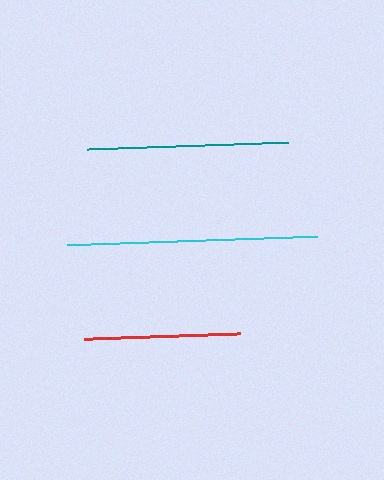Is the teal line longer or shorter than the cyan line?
The cyan line is longer than the teal line.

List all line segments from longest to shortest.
From longest to shortest: cyan, teal, red.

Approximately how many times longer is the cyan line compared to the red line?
The cyan line is approximately 1.6 times the length of the red line.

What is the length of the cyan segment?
The cyan segment is approximately 250 pixels long.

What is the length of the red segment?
The red segment is approximately 156 pixels long.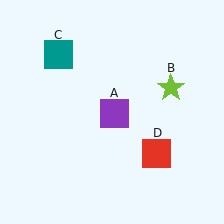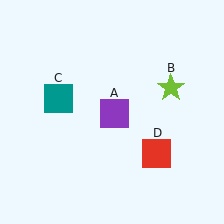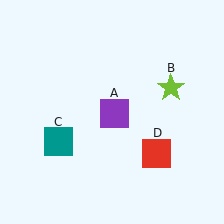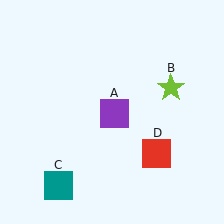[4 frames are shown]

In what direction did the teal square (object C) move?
The teal square (object C) moved down.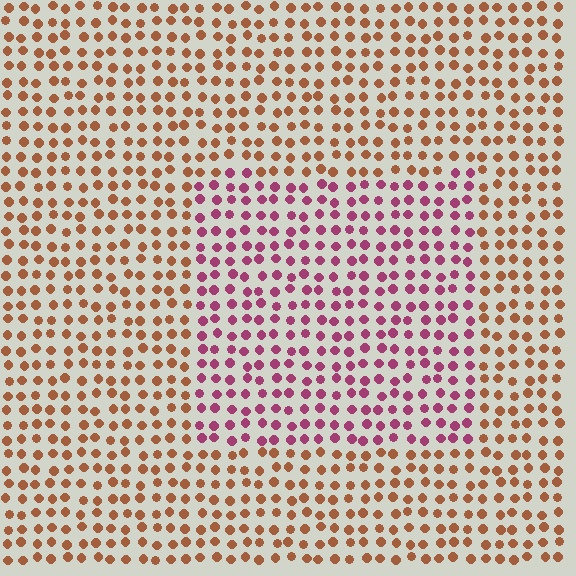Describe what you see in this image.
The image is filled with small brown elements in a uniform arrangement. A rectangle-shaped region is visible where the elements are tinted to a slightly different hue, forming a subtle color boundary.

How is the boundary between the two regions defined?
The boundary is defined purely by a slight shift in hue (about 52 degrees). Spacing, size, and orientation are identical on both sides.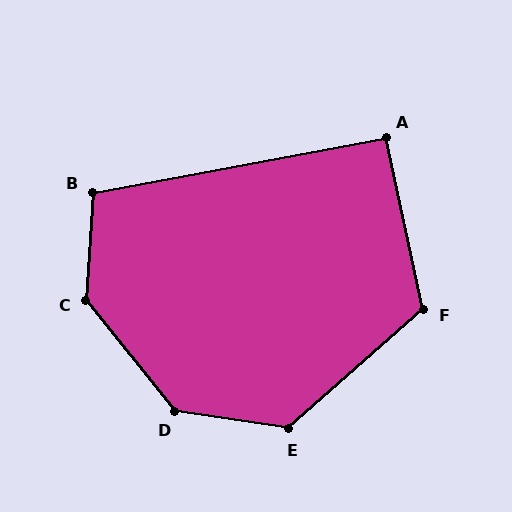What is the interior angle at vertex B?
Approximately 104 degrees (obtuse).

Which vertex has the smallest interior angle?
A, at approximately 92 degrees.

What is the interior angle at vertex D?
Approximately 137 degrees (obtuse).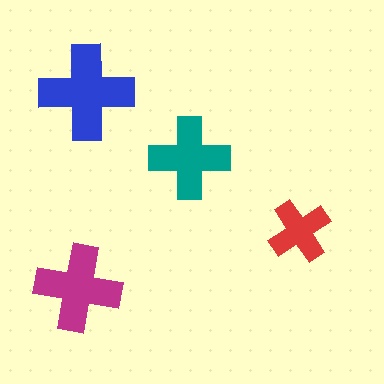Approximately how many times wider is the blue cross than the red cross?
About 1.5 times wider.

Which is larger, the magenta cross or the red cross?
The magenta one.